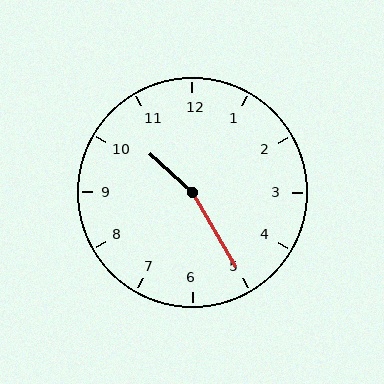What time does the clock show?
10:25.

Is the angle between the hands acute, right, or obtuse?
It is obtuse.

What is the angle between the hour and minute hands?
Approximately 162 degrees.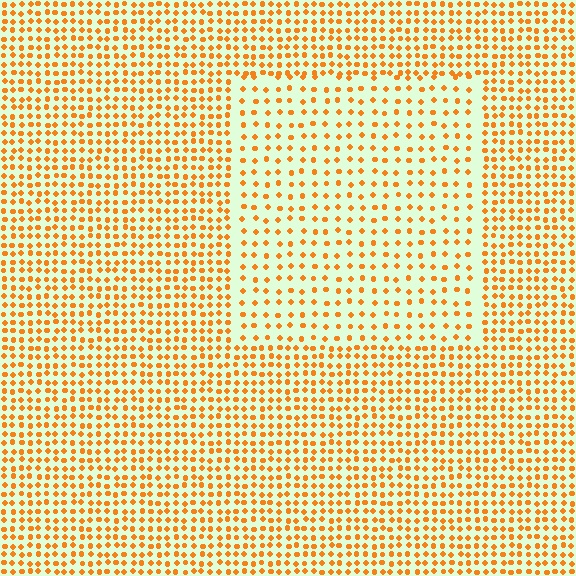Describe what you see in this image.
The image contains small orange elements arranged at two different densities. A rectangle-shaped region is visible where the elements are less densely packed than the surrounding area.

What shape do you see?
I see a rectangle.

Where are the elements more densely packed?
The elements are more densely packed outside the rectangle boundary.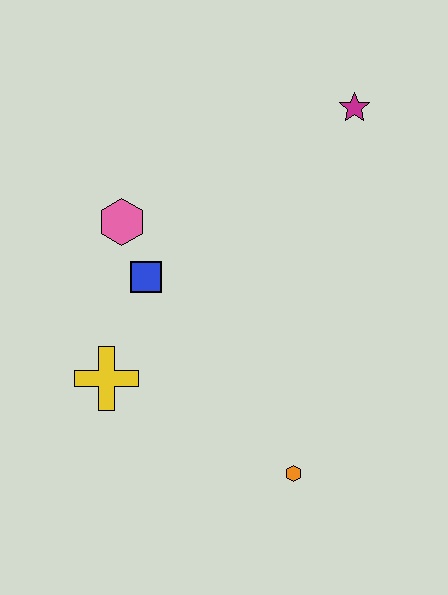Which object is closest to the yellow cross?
The blue square is closest to the yellow cross.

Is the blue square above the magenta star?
No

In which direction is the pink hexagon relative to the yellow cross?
The pink hexagon is above the yellow cross.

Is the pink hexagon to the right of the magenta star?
No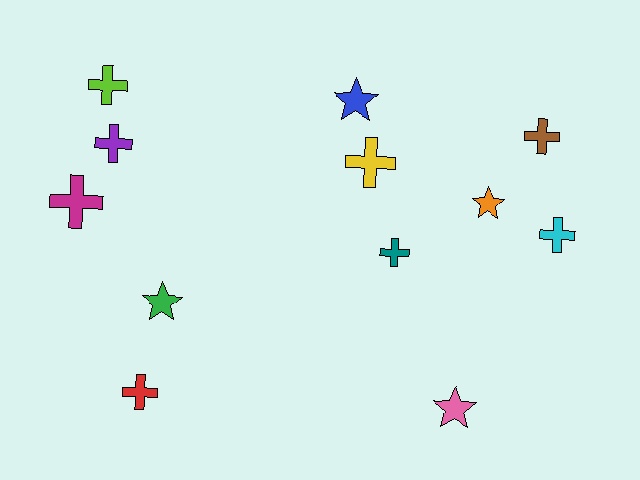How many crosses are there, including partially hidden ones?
There are 8 crosses.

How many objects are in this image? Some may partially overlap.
There are 12 objects.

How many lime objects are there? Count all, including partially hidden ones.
There is 1 lime object.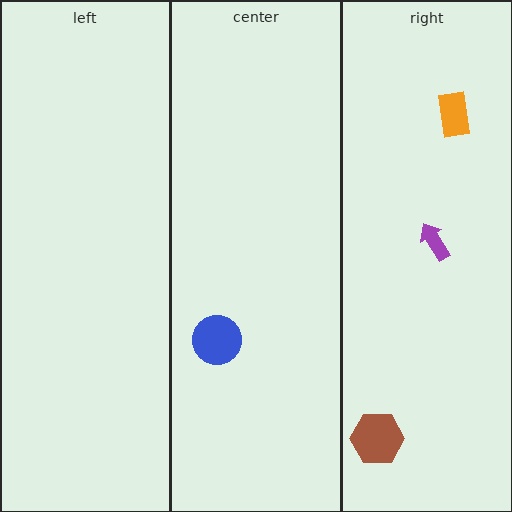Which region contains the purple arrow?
The right region.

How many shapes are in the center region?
1.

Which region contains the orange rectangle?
The right region.